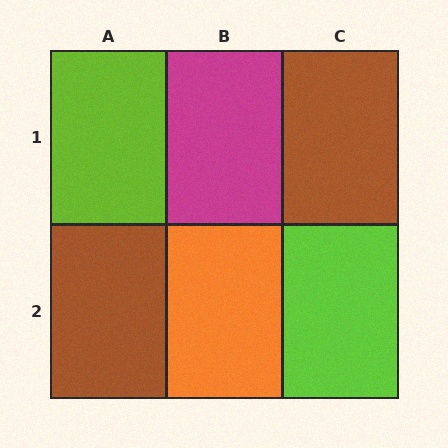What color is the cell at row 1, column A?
Lime.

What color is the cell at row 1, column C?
Brown.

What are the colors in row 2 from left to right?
Brown, orange, lime.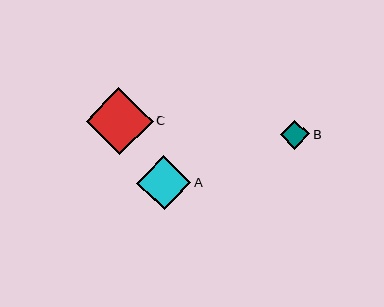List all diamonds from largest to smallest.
From largest to smallest: C, A, B.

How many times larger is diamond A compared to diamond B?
Diamond A is approximately 1.8 times the size of diamond B.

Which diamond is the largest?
Diamond C is the largest with a size of approximately 67 pixels.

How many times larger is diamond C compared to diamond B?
Diamond C is approximately 2.3 times the size of diamond B.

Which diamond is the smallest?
Diamond B is the smallest with a size of approximately 30 pixels.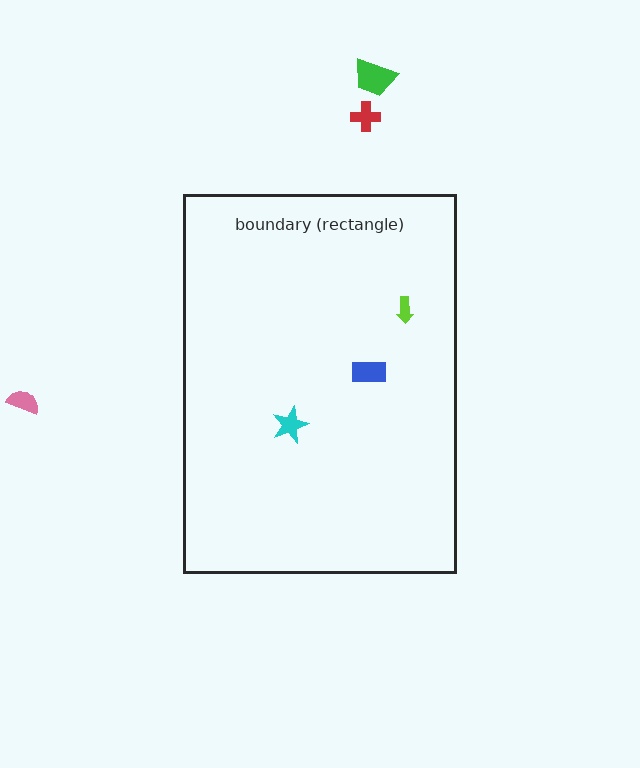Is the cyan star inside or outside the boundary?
Inside.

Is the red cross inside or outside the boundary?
Outside.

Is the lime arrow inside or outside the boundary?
Inside.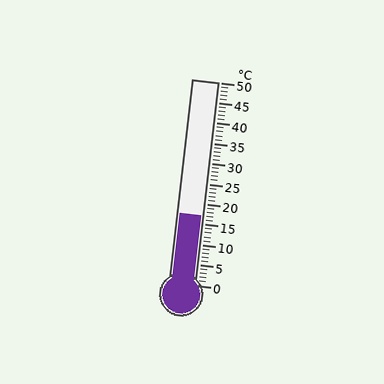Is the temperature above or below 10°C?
The temperature is above 10°C.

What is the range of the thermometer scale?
The thermometer scale ranges from 0°C to 50°C.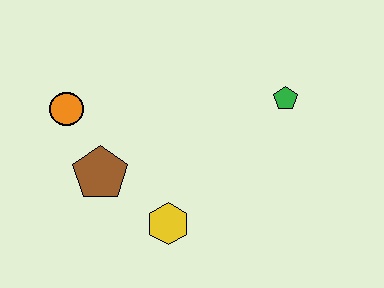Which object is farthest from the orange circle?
The green pentagon is farthest from the orange circle.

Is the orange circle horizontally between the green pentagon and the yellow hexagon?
No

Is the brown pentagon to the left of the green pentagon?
Yes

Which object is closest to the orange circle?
The brown pentagon is closest to the orange circle.